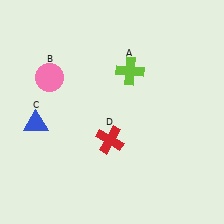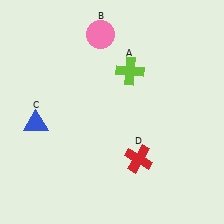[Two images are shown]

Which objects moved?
The objects that moved are: the pink circle (B), the red cross (D).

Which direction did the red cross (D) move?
The red cross (D) moved right.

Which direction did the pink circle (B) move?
The pink circle (B) moved right.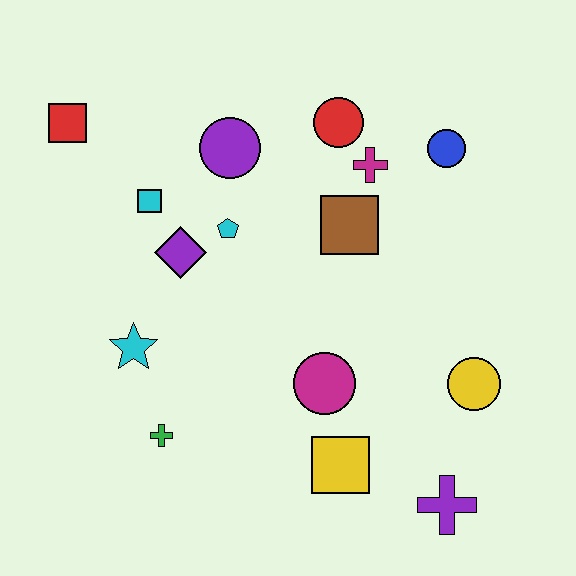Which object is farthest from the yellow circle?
The red square is farthest from the yellow circle.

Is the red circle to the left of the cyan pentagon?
No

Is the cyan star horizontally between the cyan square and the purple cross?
No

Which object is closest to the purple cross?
The yellow square is closest to the purple cross.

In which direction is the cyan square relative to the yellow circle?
The cyan square is to the left of the yellow circle.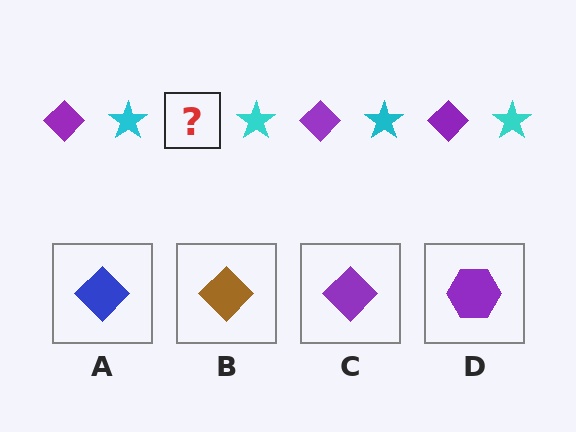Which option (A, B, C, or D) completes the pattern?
C.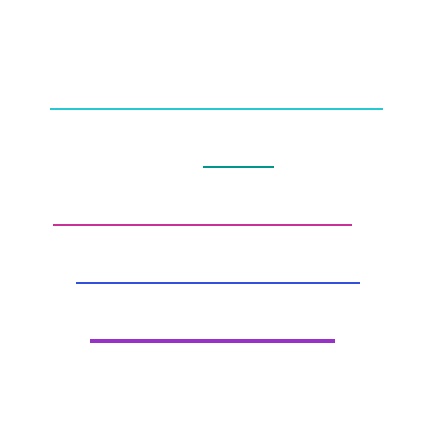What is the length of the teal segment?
The teal segment is approximately 70 pixels long.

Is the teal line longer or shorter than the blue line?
The blue line is longer than the teal line.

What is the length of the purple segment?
The purple segment is approximately 244 pixels long.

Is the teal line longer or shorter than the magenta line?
The magenta line is longer than the teal line.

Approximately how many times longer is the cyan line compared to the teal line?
The cyan line is approximately 4.7 times the length of the teal line.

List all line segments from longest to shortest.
From longest to shortest: cyan, magenta, blue, purple, teal.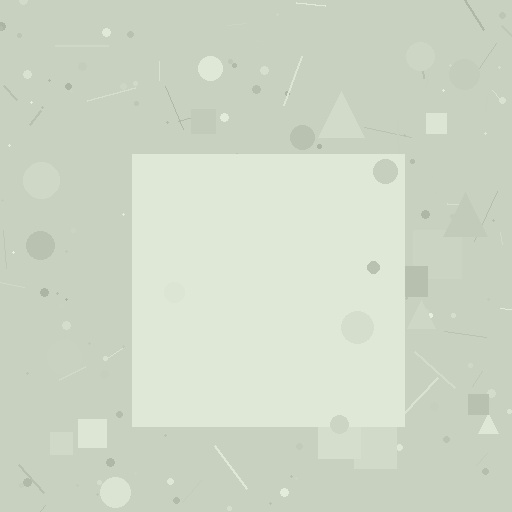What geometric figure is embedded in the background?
A square is embedded in the background.